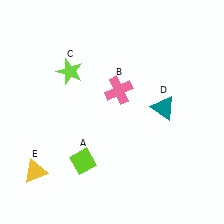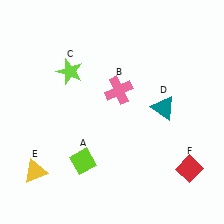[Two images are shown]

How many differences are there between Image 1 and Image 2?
There is 1 difference between the two images.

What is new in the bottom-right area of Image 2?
A red diamond (F) was added in the bottom-right area of Image 2.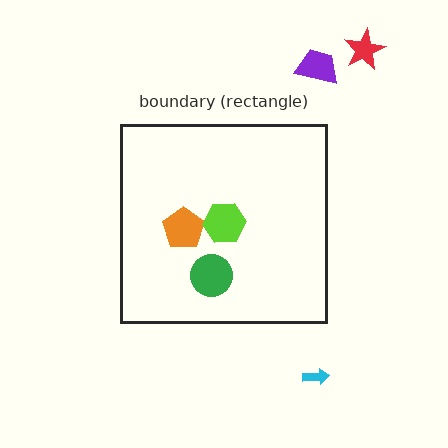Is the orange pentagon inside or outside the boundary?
Inside.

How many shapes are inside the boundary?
4 inside, 3 outside.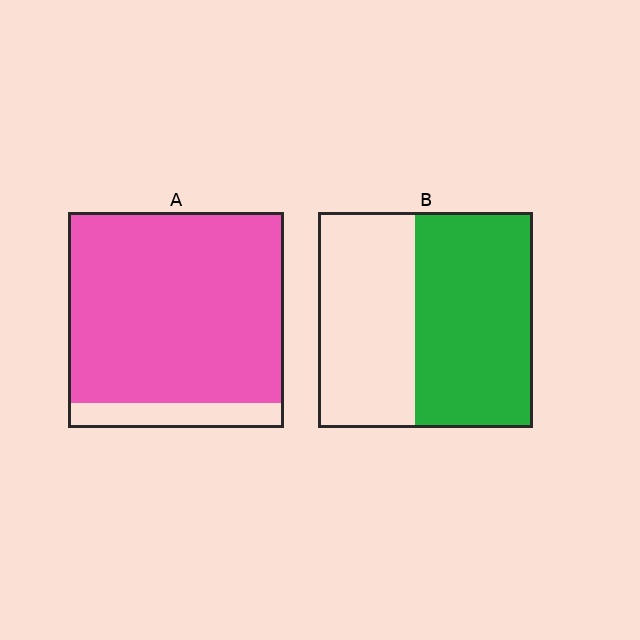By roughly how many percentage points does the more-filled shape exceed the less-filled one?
By roughly 35 percentage points (A over B).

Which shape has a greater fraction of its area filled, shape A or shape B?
Shape A.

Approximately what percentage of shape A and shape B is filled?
A is approximately 90% and B is approximately 55%.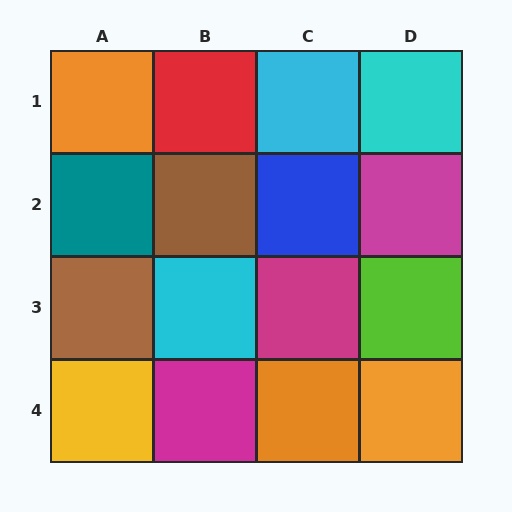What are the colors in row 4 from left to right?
Yellow, magenta, orange, orange.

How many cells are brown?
2 cells are brown.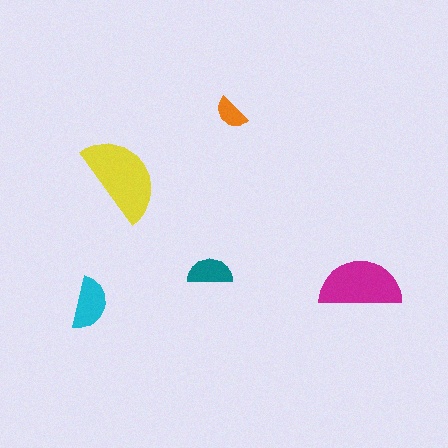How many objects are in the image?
There are 5 objects in the image.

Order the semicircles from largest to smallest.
the yellow one, the magenta one, the cyan one, the teal one, the orange one.